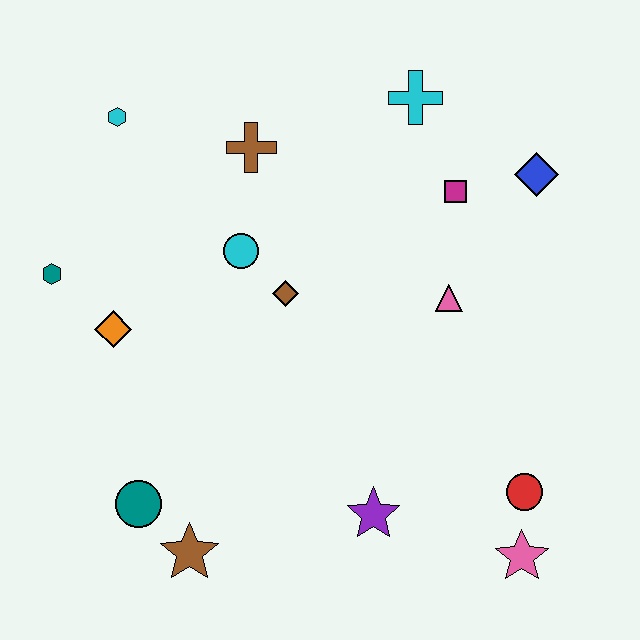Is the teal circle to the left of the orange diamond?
No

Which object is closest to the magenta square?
The blue diamond is closest to the magenta square.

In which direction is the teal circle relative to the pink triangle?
The teal circle is to the left of the pink triangle.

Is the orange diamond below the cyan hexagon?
Yes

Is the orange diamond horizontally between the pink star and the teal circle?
No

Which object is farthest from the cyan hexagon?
The pink star is farthest from the cyan hexagon.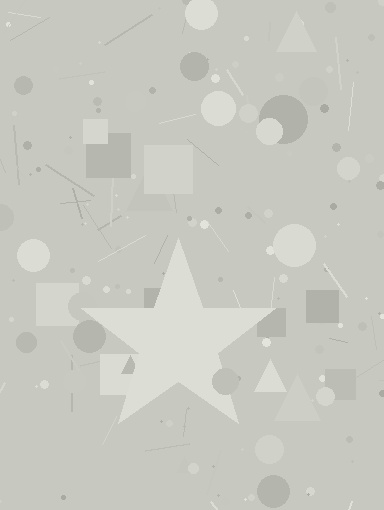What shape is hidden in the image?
A star is hidden in the image.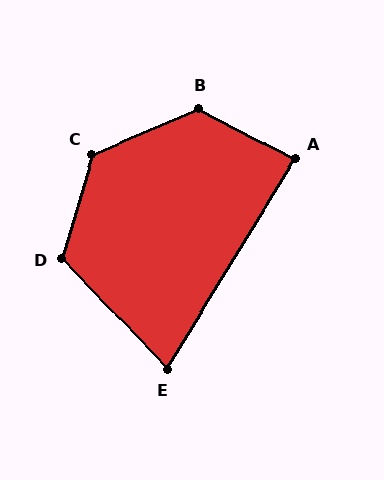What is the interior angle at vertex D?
Approximately 120 degrees (obtuse).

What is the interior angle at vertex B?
Approximately 129 degrees (obtuse).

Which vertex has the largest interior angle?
C, at approximately 129 degrees.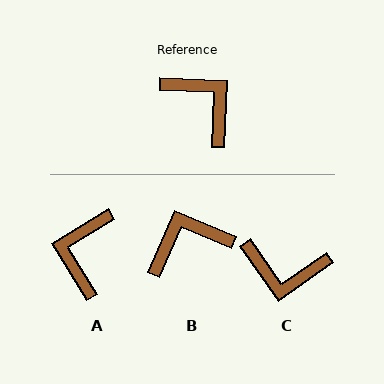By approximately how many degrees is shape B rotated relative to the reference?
Approximately 69 degrees counter-clockwise.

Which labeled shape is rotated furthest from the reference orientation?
C, about 143 degrees away.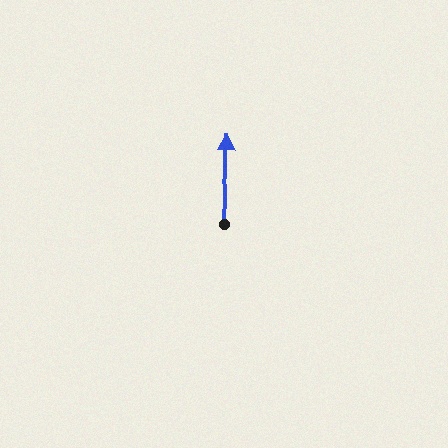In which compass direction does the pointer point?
North.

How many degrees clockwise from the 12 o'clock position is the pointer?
Approximately 2 degrees.